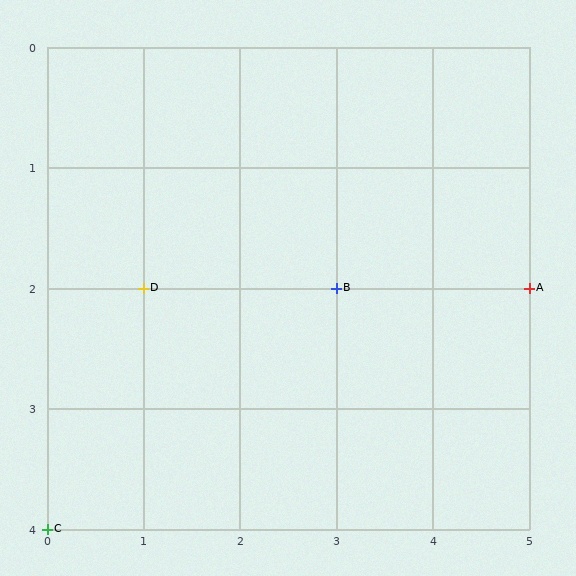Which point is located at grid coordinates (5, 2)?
Point A is at (5, 2).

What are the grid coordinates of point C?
Point C is at grid coordinates (0, 4).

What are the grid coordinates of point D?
Point D is at grid coordinates (1, 2).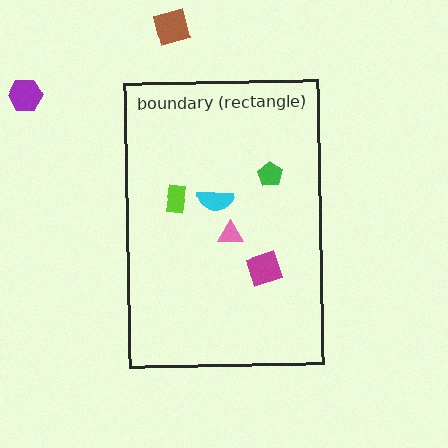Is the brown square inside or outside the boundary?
Outside.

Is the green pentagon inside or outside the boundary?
Inside.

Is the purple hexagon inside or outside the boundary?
Outside.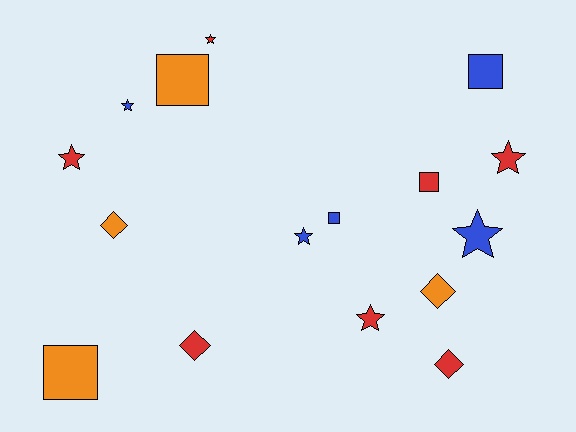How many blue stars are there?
There are 3 blue stars.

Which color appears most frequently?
Red, with 7 objects.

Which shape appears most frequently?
Star, with 7 objects.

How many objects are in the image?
There are 16 objects.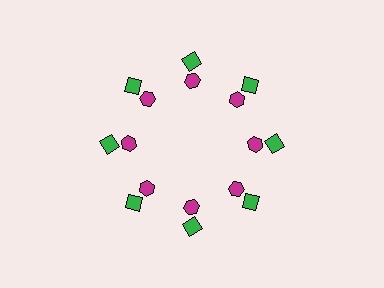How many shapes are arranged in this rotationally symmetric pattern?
There are 16 shapes, arranged in 8 groups of 2.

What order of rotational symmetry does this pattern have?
This pattern has 8-fold rotational symmetry.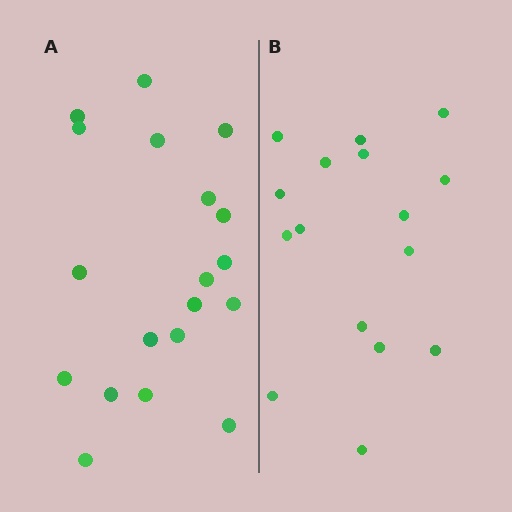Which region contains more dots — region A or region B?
Region A (the left region) has more dots.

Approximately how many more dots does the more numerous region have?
Region A has just a few more — roughly 2 or 3 more dots than region B.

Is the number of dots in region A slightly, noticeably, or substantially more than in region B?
Region A has only slightly more — the two regions are fairly close. The ratio is roughly 1.2 to 1.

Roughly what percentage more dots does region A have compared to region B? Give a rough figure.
About 20% more.